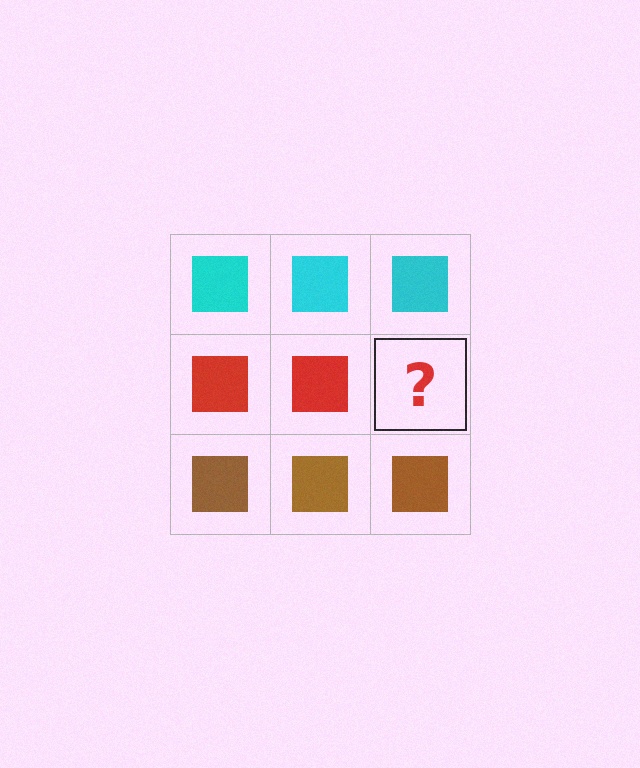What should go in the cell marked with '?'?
The missing cell should contain a red square.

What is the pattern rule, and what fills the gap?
The rule is that each row has a consistent color. The gap should be filled with a red square.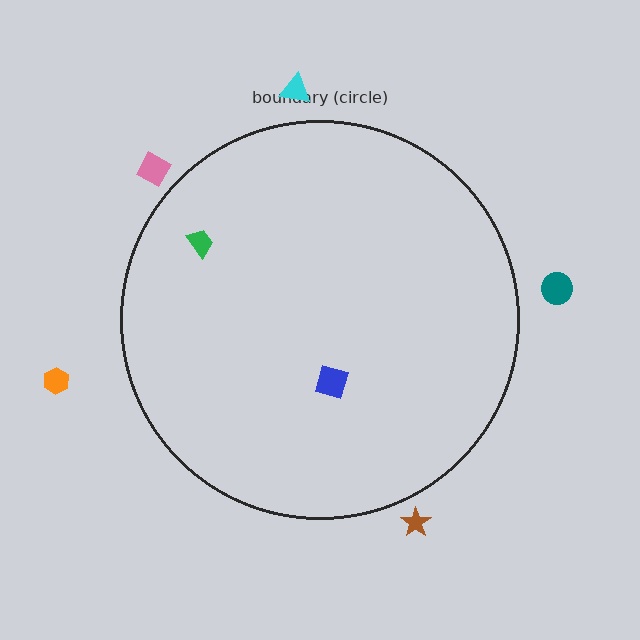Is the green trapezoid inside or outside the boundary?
Inside.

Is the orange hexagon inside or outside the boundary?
Outside.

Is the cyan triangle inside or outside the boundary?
Outside.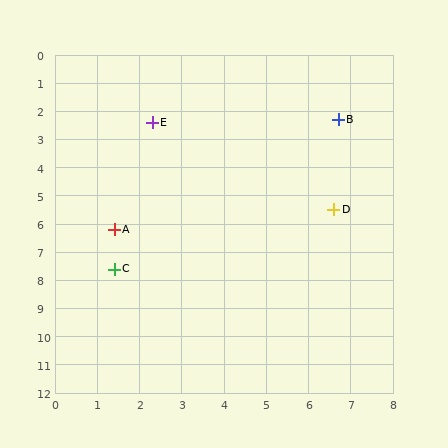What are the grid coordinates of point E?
Point E is at approximately (2.3, 2.4).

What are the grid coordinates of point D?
Point D is at approximately (6.6, 5.5).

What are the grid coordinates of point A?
Point A is at approximately (1.4, 6.2).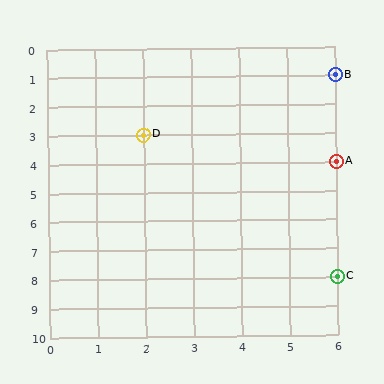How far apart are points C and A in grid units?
Points C and A are 4 rows apart.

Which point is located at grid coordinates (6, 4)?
Point A is at (6, 4).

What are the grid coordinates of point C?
Point C is at grid coordinates (6, 8).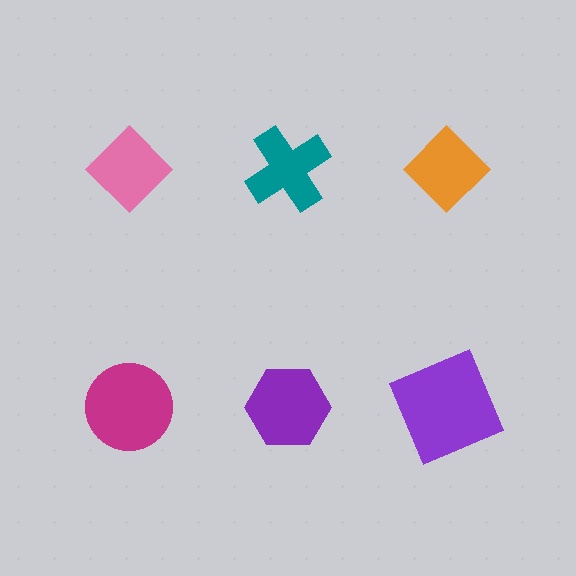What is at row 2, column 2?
A purple hexagon.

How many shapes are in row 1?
3 shapes.